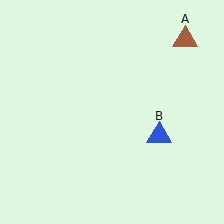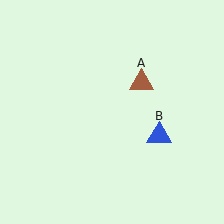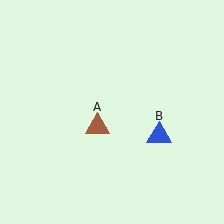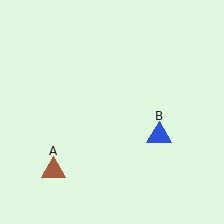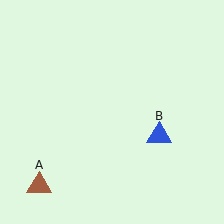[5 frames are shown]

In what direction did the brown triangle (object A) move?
The brown triangle (object A) moved down and to the left.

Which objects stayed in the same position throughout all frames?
Blue triangle (object B) remained stationary.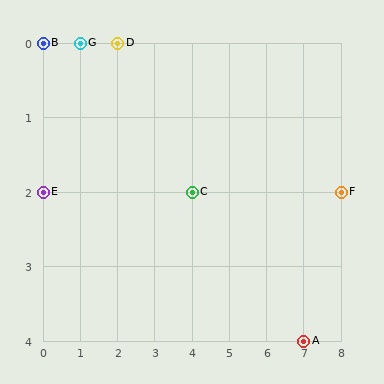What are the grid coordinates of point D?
Point D is at grid coordinates (2, 0).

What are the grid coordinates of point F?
Point F is at grid coordinates (8, 2).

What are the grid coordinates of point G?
Point G is at grid coordinates (1, 0).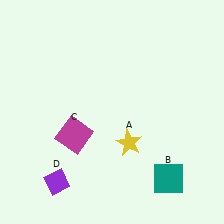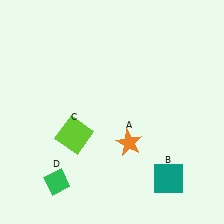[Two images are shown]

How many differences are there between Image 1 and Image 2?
There are 3 differences between the two images.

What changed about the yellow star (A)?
In Image 1, A is yellow. In Image 2, it changed to orange.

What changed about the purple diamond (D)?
In Image 1, D is purple. In Image 2, it changed to green.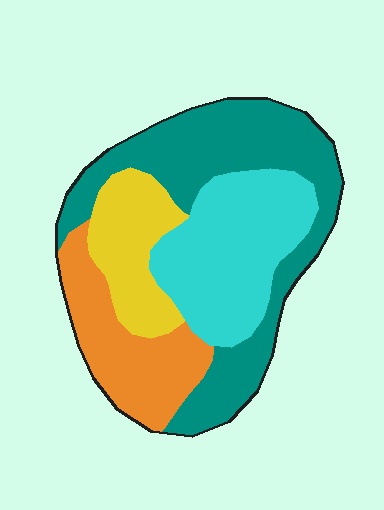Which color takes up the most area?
Teal, at roughly 40%.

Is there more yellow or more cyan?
Cyan.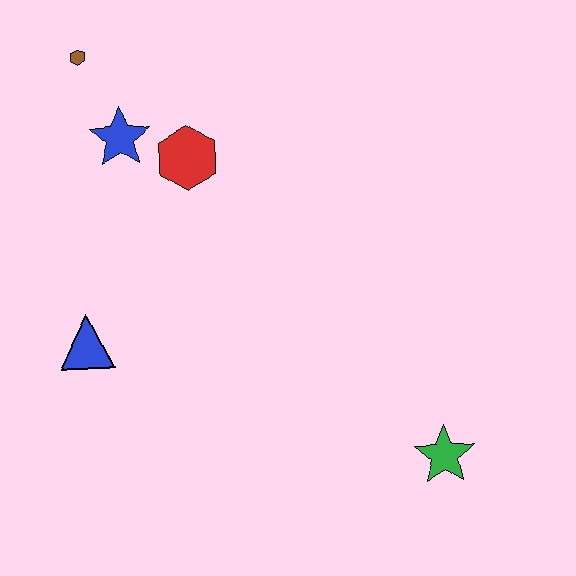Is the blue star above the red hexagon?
Yes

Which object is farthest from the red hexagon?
The green star is farthest from the red hexagon.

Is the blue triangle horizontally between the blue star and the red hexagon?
No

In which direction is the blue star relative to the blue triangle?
The blue star is above the blue triangle.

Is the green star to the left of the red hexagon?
No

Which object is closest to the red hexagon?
The blue star is closest to the red hexagon.